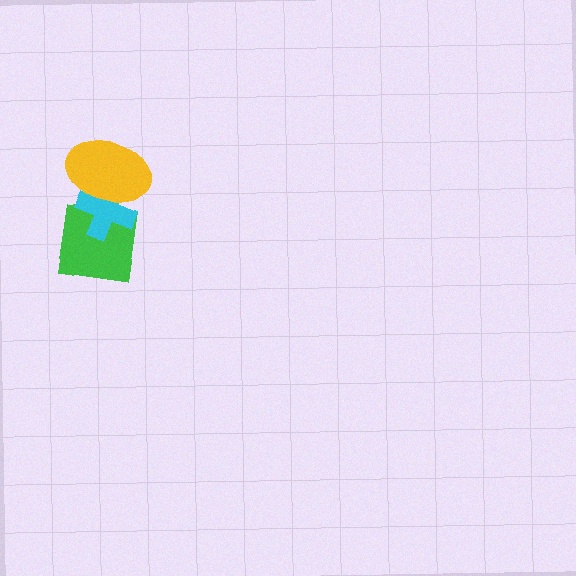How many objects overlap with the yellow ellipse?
2 objects overlap with the yellow ellipse.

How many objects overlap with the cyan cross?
2 objects overlap with the cyan cross.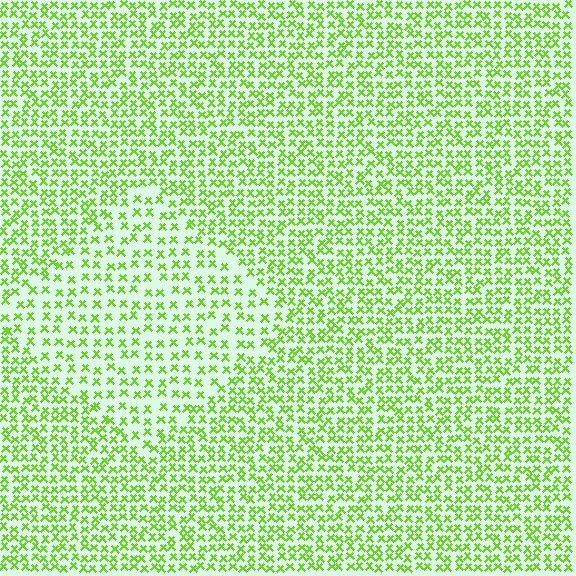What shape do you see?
I see a diamond.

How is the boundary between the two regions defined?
The boundary is defined by a change in element density (approximately 1.7x ratio). All elements are the same color, size, and shape.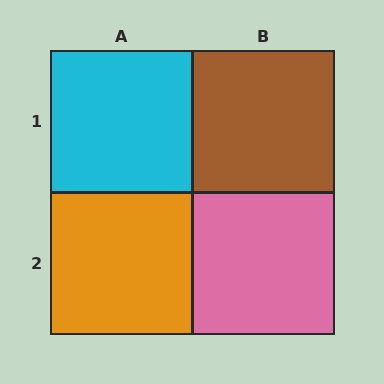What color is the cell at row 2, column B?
Pink.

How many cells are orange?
1 cell is orange.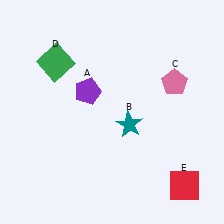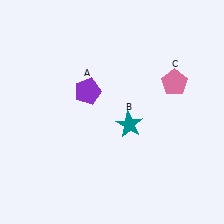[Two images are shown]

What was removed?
The green square (D), the red square (E) were removed in Image 2.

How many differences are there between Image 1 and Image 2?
There are 2 differences between the two images.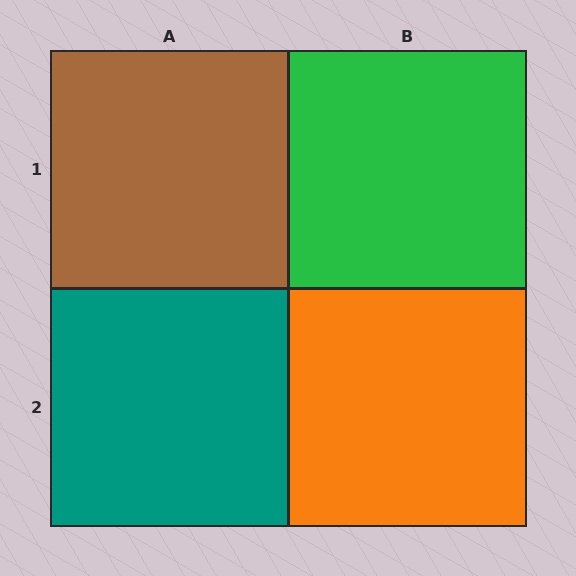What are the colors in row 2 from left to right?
Teal, orange.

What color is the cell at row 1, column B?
Green.